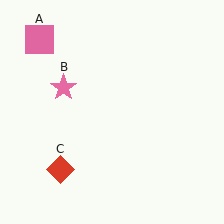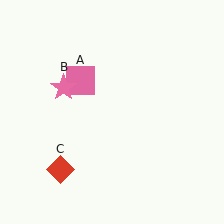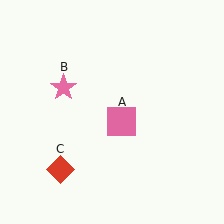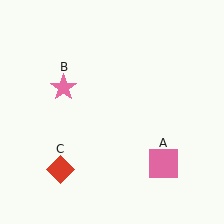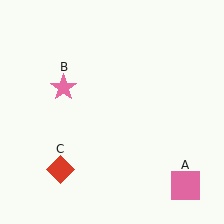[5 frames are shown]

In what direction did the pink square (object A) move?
The pink square (object A) moved down and to the right.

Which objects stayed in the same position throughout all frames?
Pink star (object B) and red diamond (object C) remained stationary.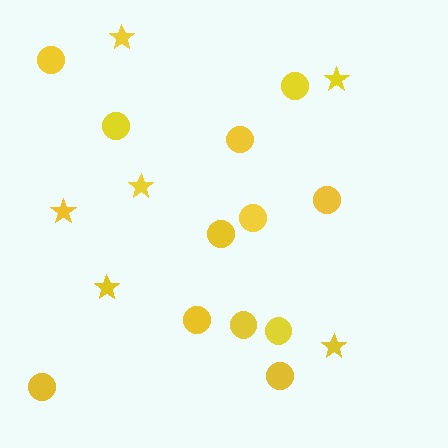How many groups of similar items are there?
There are 2 groups: one group of stars (6) and one group of circles (12).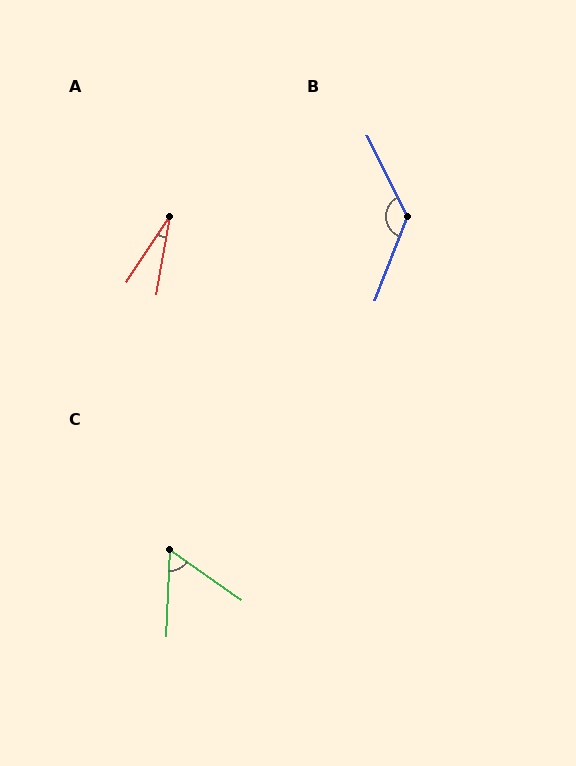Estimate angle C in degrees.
Approximately 58 degrees.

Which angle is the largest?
B, at approximately 132 degrees.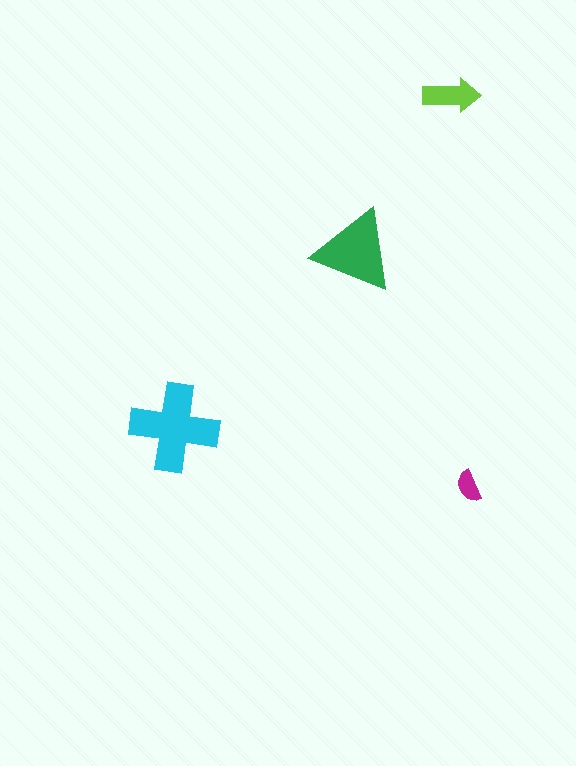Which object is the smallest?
The magenta semicircle.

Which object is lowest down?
The magenta semicircle is bottommost.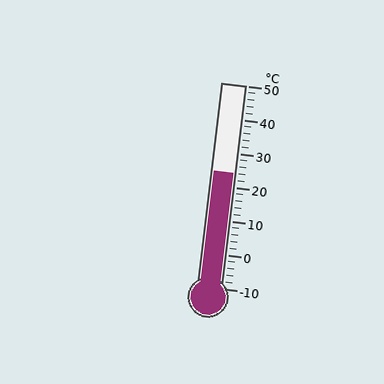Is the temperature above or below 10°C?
The temperature is above 10°C.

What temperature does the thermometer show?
The thermometer shows approximately 24°C.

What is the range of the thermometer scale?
The thermometer scale ranges from -10°C to 50°C.